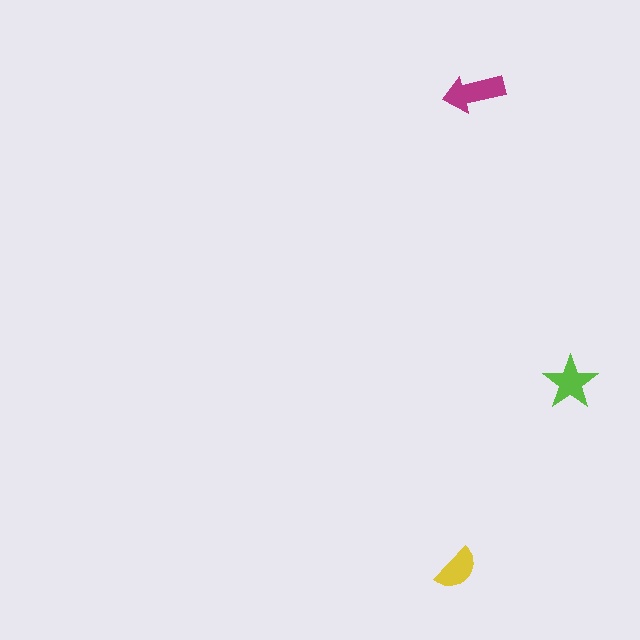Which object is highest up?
The magenta arrow is topmost.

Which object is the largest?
The magenta arrow.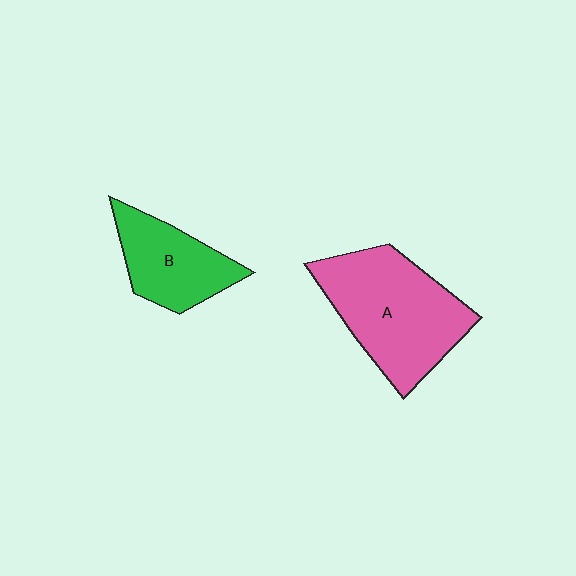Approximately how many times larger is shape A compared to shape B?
Approximately 1.7 times.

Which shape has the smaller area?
Shape B (green).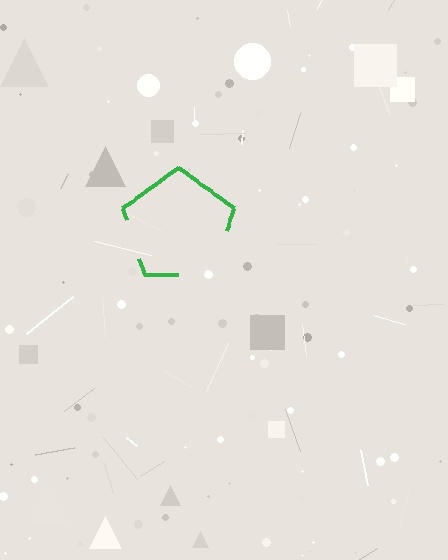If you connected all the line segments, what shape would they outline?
They would outline a pentagon.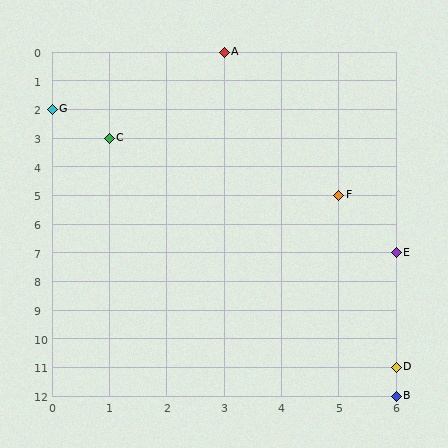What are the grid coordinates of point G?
Point G is at grid coordinates (0, 2).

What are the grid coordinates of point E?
Point E is at grid coordinates (6, 7).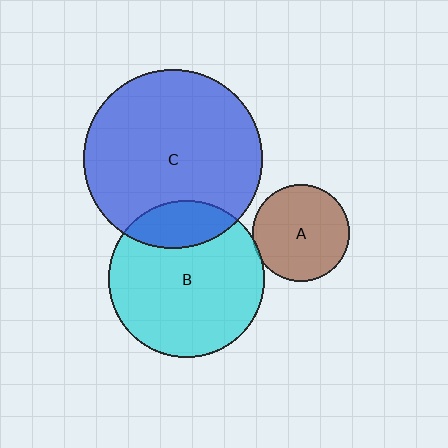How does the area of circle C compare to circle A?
Approximately 3.4 times.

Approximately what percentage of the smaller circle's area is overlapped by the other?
Approximately 20%.